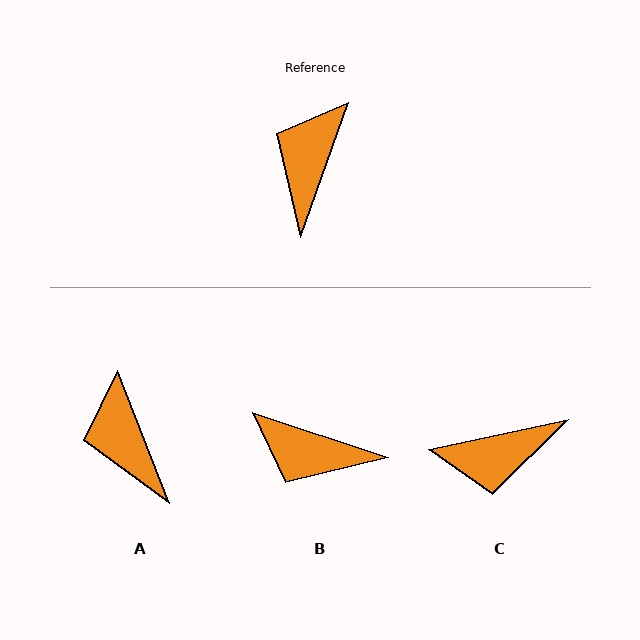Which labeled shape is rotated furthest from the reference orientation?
C, about 122 degrees away.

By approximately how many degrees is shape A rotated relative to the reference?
Approximately 41 degrees counter-clockwise.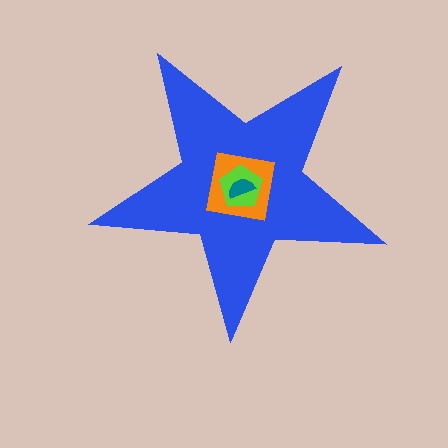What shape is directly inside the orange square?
The lime pentagon.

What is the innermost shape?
The teal semicircle.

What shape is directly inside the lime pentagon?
The teal semicircle.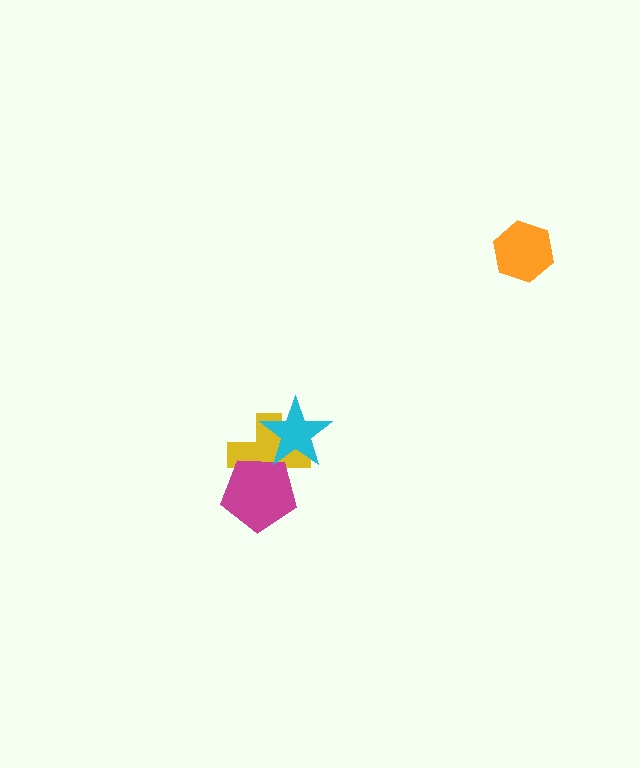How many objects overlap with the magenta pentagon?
2 objects overlap with the magenta pentagon.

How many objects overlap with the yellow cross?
2 objects overlap with the yellow cross.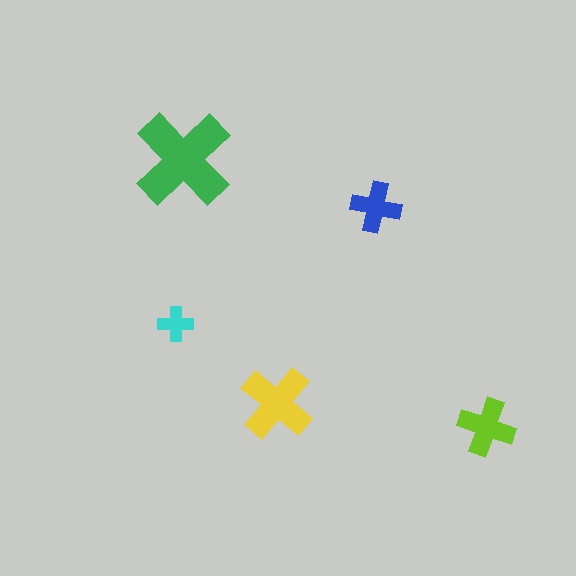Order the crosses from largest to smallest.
the green one, the yellow one, the lime one, the blue one, the cyan one.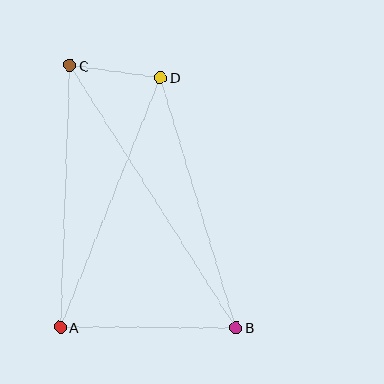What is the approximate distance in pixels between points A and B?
The distance between A and B is approximately 176 pixels.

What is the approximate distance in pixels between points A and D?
The distance between A and D is approximately 269 pixels.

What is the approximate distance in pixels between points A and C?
The distance between A and C is approximately 262 pixels.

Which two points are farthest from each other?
Points B and C are farthest from each other.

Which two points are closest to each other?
Points C and D are closest to each other.